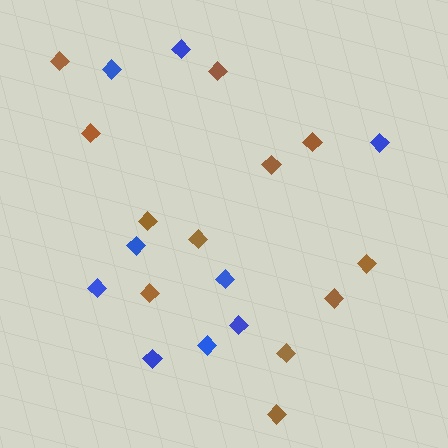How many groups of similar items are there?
There are 2 groups: one group of brown diamonds (12) and one group of blue diamonds (9).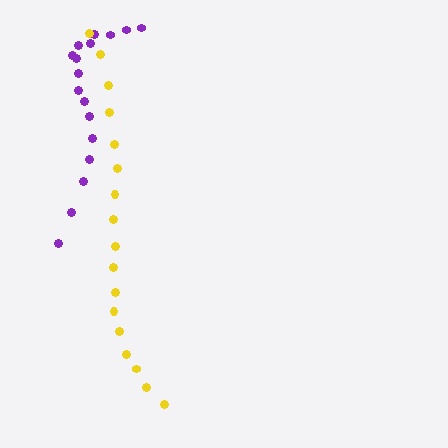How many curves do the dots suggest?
There are 2 distinct paths.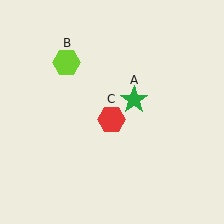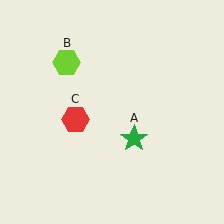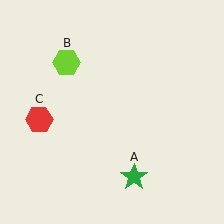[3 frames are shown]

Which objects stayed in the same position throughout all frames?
Lime hexagon (object B) remained stationary.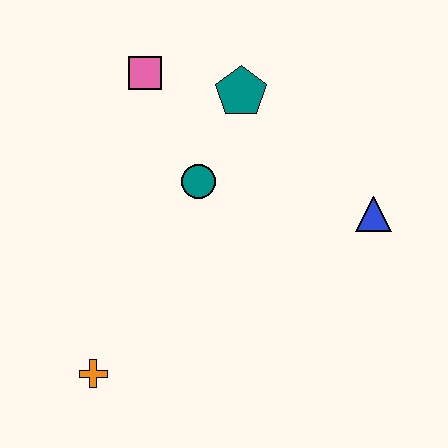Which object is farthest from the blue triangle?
The orange cross is farthest from the blue triangle.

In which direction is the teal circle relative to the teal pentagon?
The teal circle is below the teal pentagon.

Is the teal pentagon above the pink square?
No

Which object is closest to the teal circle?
The teal pentagon is closest to the teal circle.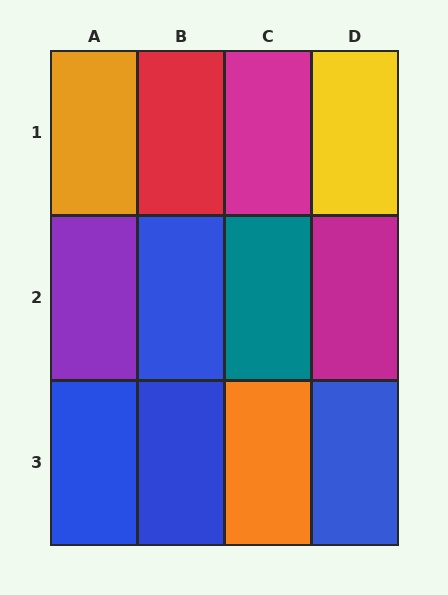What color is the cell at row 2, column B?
Blue.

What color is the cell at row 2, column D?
Magenta.